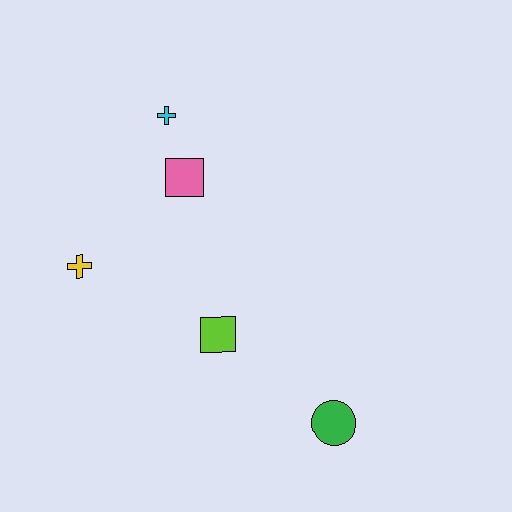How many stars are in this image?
There are no stars.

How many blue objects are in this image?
There are no blue objects.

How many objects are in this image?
There are 5 objects.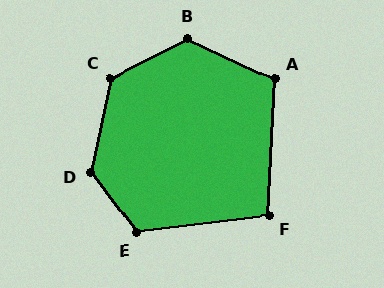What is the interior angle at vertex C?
Approximately 128 degrees (obtuse).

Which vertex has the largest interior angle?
D, at approximately 132 degrees.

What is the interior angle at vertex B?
Approximately 129 degrees (obtuse).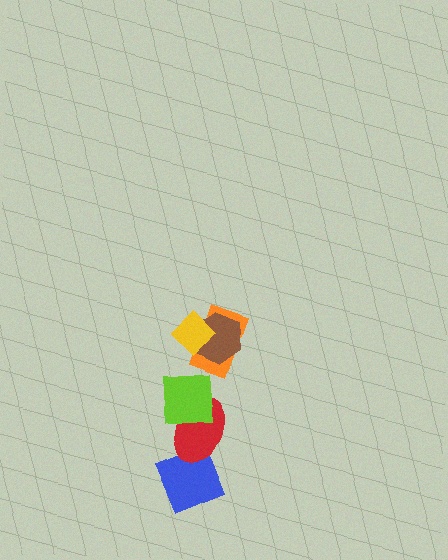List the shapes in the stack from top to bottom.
From top to bottom: the yellow diamond, the brown hexagon, the orange rectangle, the lime square, the red ellipse, the blue diamond.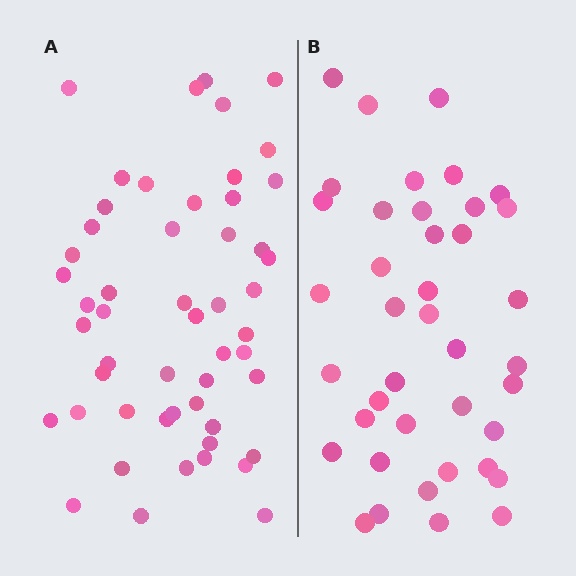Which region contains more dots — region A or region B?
Region A (the left region) has more dots.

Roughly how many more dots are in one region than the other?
Region A has roughly 12 or so more dots than region B.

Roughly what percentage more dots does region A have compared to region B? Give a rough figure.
About 30% more.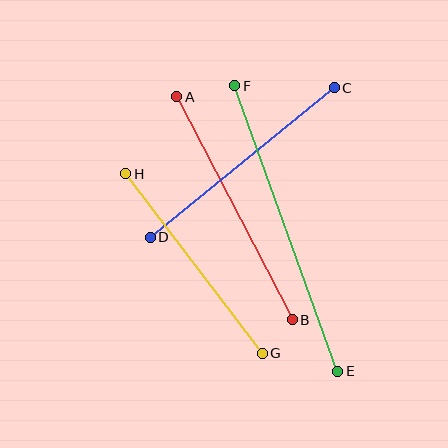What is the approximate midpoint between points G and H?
The midpoint is at approximately (194, 264) pixels.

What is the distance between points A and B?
The distance is approximately 251 pixels.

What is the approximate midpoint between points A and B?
The midpoint is at approximately (235, 208) pixels.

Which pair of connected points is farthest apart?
Points E and F are farthest apart.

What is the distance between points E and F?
The distance is approximately 303 pixels.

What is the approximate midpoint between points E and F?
The midpoint is at approximately (286, 229) pixels.